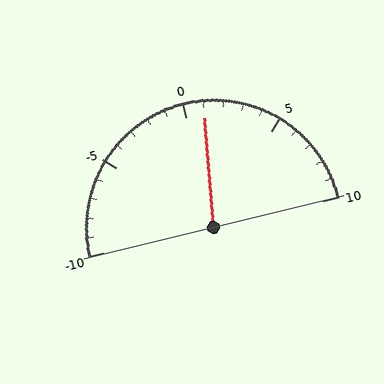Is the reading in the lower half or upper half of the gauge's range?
The reading is in the upper half of the range (-10 to 10).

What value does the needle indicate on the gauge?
The needle indicates approximately 1.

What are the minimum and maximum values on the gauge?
The gauge ranges from -10 to 10.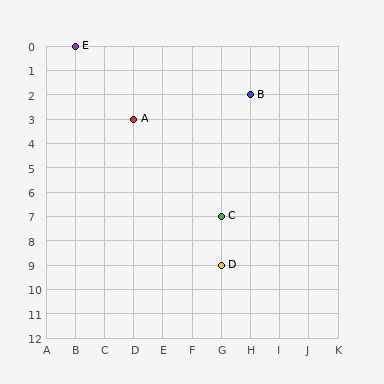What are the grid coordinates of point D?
Point D is at grid coordinates (G, 9).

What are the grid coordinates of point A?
Point A is at grid coordinates (D, 3).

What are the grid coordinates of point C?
Point C is at grid coordinates (G, 7).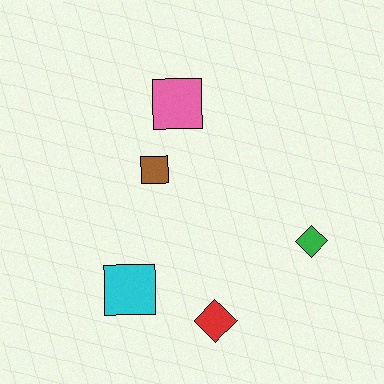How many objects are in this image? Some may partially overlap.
There are 5 objects.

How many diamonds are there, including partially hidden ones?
There are 2 diamonds.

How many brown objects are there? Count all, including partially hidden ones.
There is 1 brown object.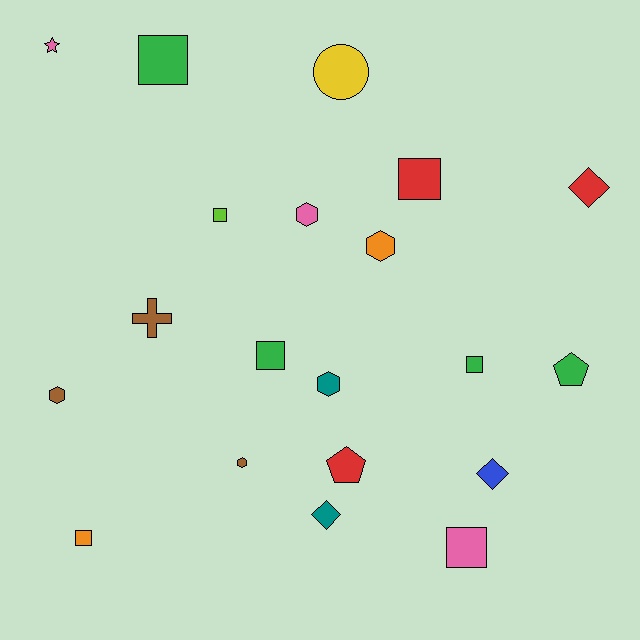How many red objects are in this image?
There are 3 red objects.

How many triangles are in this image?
There are no triangles.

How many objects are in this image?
There are 20 objects.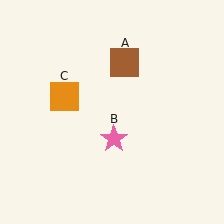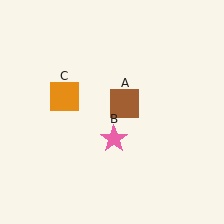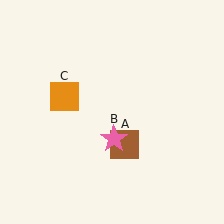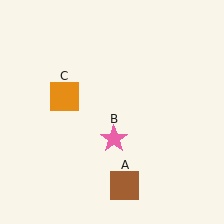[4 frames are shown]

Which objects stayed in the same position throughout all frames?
Pink star (object B) and orange square (object C) remained stationary.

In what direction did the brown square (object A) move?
The brown square (object A) moved down.